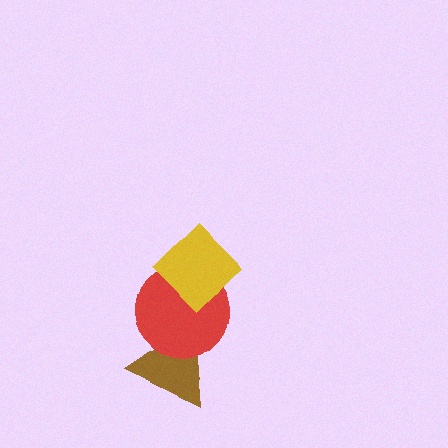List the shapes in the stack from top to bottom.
From top to bottom: the yellow diamond, the red circle, the brown triangle.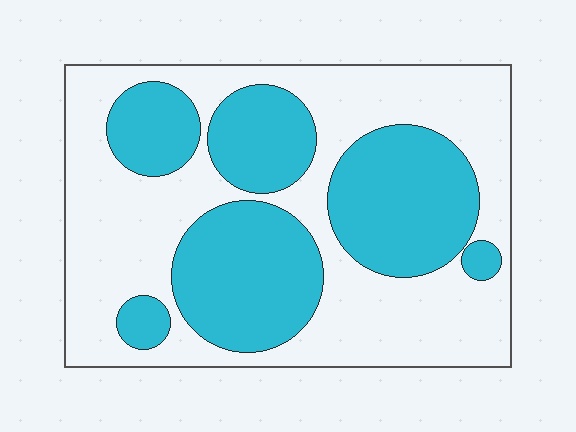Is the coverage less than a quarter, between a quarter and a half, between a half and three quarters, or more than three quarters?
Between a quarter and a half.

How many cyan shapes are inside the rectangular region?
6.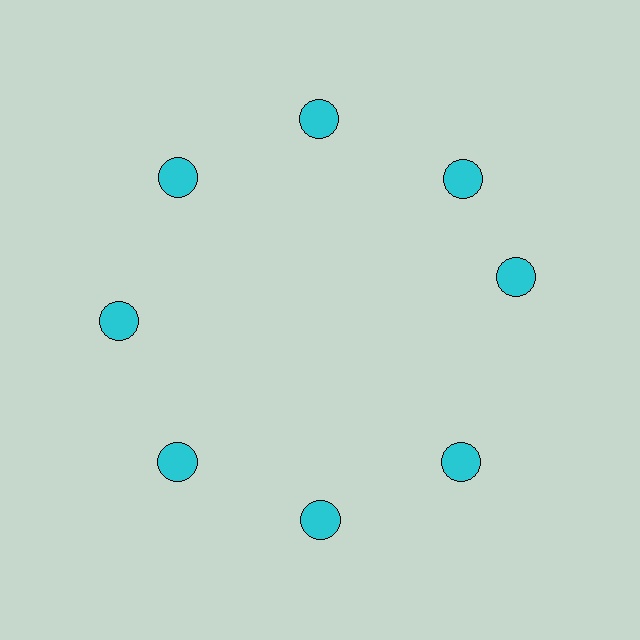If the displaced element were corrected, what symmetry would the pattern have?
It would have 8-fold rotational symmetry — the pattern would map onto itself every 45 degrees.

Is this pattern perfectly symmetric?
No. The 8 cyan circles are arranged in a ring, but one element near the 3 o'clock position is rotated out of alignment along the ring, breaking the 8-fold rotational symmetry.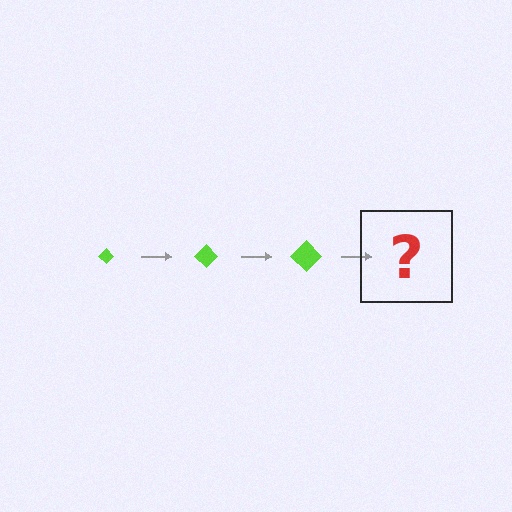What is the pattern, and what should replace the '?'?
The pattern is that the diamond gets progressively larger each step. The '?' should be a lime diamond, larger than the previous one.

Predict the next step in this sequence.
The next step is a lime diamond, larger than the previous one.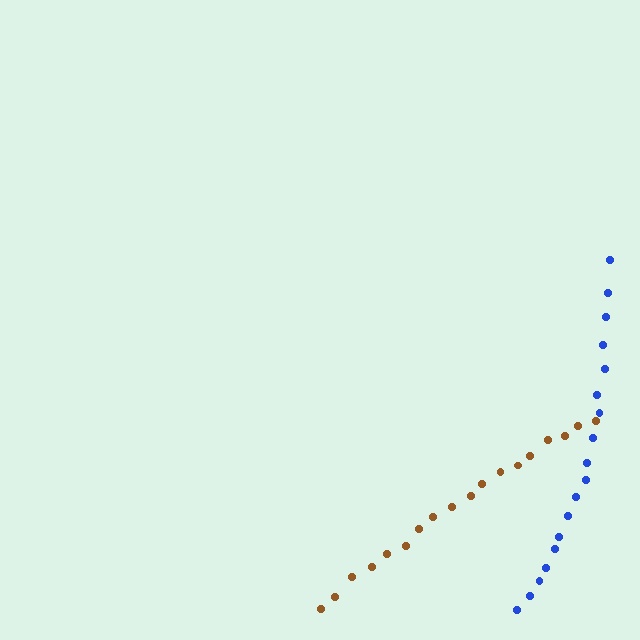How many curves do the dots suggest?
There are 2 distinct paths.